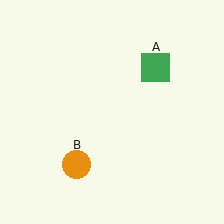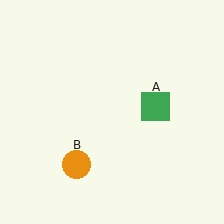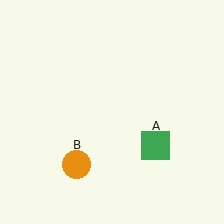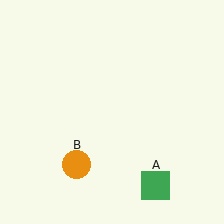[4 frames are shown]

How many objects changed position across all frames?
1 object changed position: green square (object A).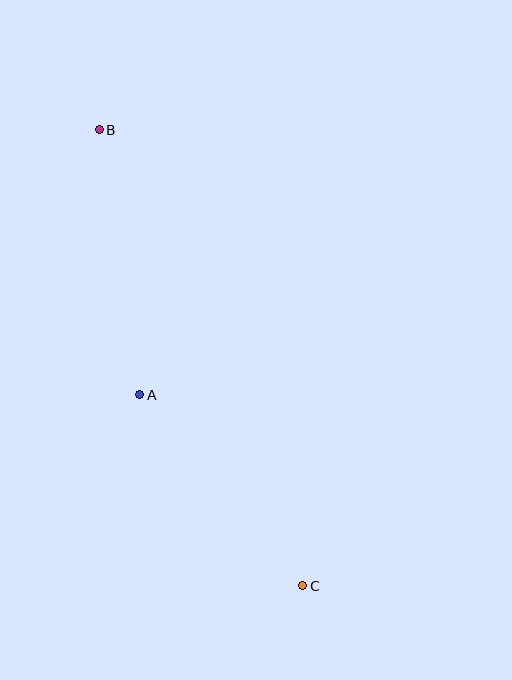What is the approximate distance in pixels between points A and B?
The distance between A and B is approximately 268 pixels.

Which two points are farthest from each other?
Points B and C are farthest from each other.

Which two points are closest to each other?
Points A and C are closest to each other.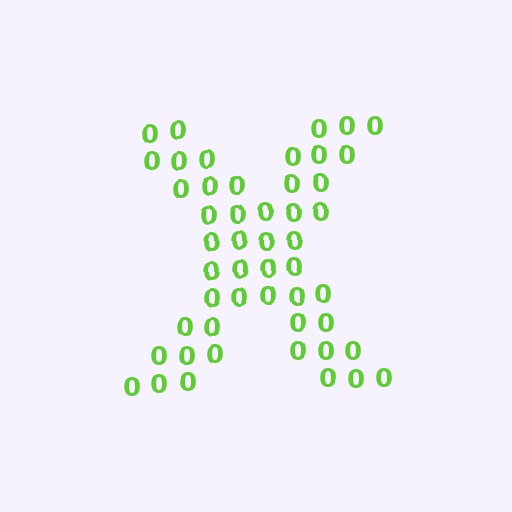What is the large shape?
The large shape is the letter X.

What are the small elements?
The small elements are digit 0's.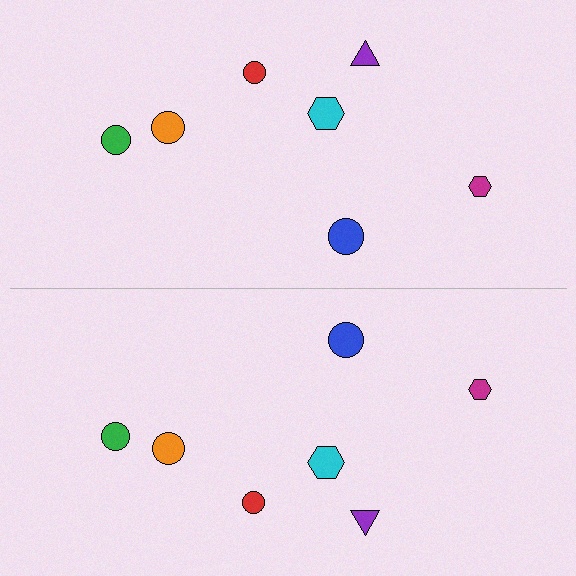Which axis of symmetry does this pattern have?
The pattern has a horizontal axis of symmetry running through the center of the image.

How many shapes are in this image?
There are 14 shapes in this image.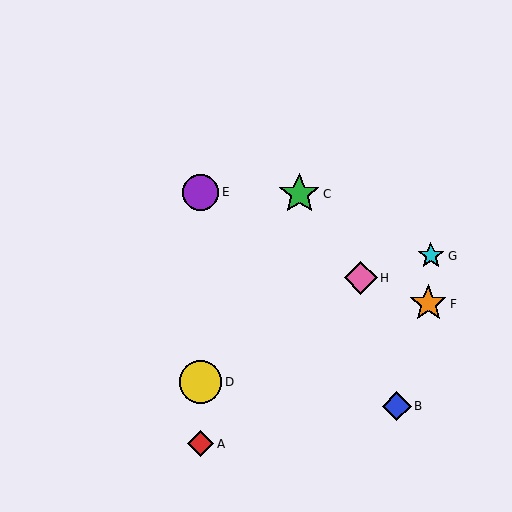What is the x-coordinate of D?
Object D is at x≈201.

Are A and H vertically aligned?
No, A is at x≈201 and H is at x≈361.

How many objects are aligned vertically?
3 objects (A, D, E) are aligned vertically.